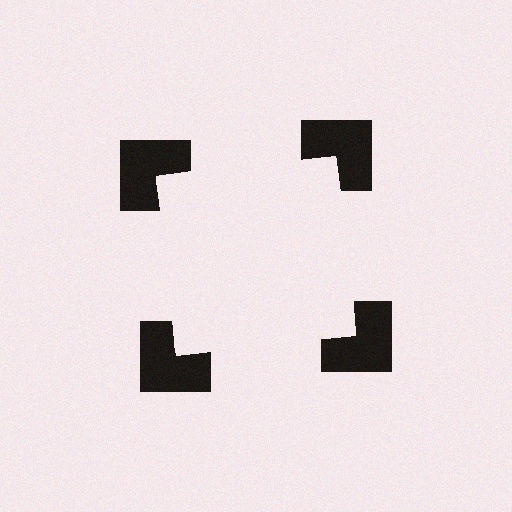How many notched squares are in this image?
There are 4 — one at each vertex of the illusory square.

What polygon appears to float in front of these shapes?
An illusory square — its edges are inferred from the aligned wedge cuts in the notched squares, not physically drawn.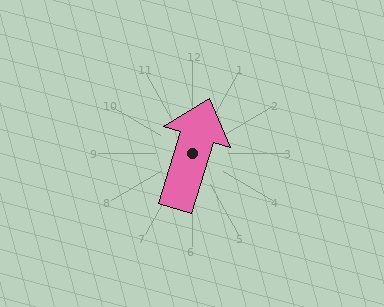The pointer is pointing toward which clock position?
Roughly 1 o'clock.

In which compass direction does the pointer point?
North.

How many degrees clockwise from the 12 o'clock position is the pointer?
Approximately 17 degrees.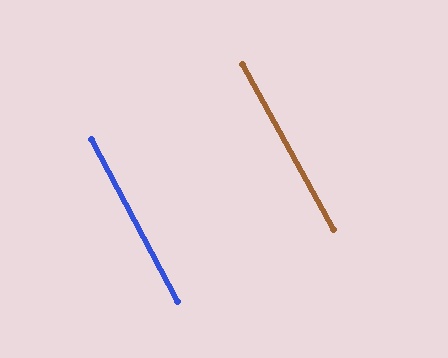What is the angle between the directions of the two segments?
Approximately 1 degree.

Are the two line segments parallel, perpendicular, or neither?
Parallel — their directions differ by only 0.9°.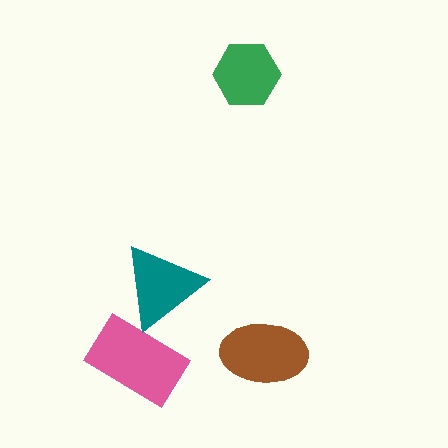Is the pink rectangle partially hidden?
Yes, it is partially covered by another shape.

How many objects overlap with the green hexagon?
0 objects overlap with the green hexagon.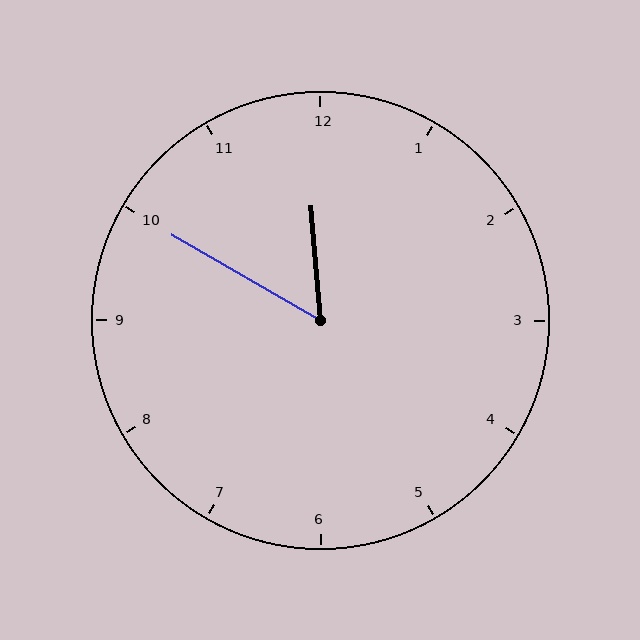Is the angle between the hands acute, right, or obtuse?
It is acute.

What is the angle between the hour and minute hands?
Approximately 55 degrees.